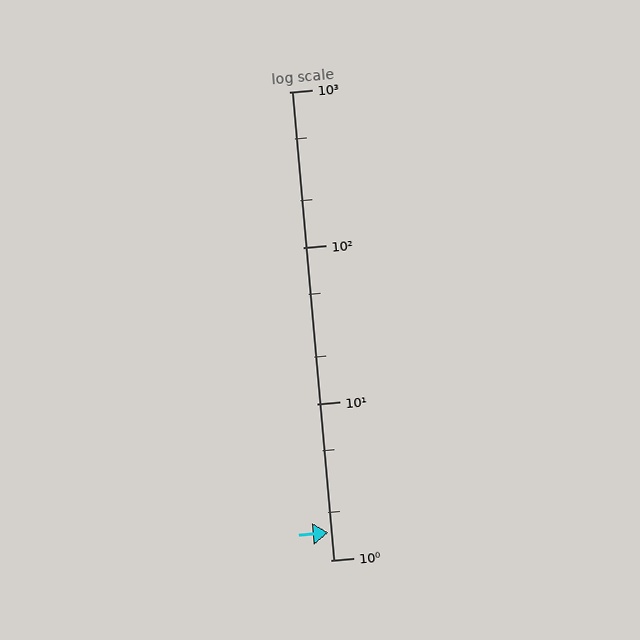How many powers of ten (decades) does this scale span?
The scale spans 3 decades, from 1 to 1000.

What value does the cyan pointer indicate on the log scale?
The pointer indicates approximately 1.5.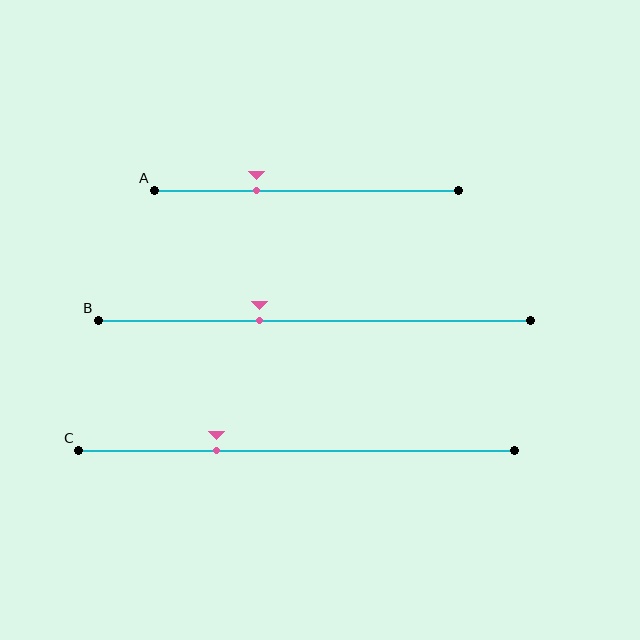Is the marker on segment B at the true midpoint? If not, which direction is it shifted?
No, the marker on segment B is shifted to the left by about 13% of the segment length.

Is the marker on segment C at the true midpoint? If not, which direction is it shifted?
No, the marker on segment C is shifted to the left by about 18% of the segment length.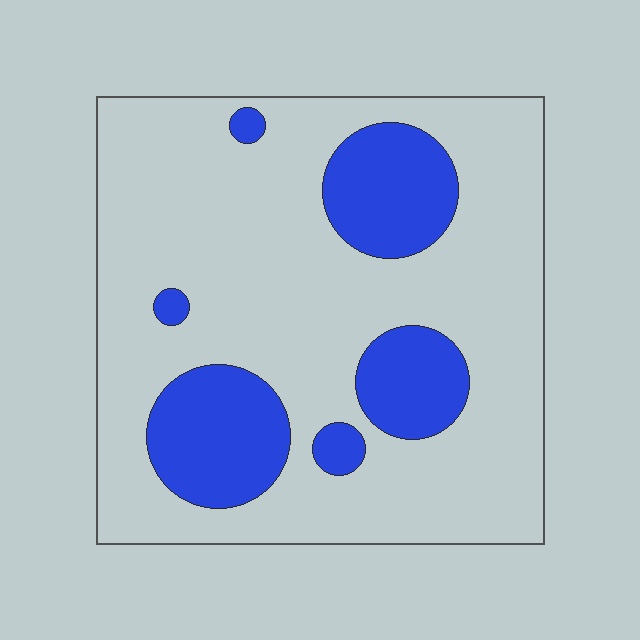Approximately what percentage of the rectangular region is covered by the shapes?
Approximately 25%.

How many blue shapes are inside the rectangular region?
6.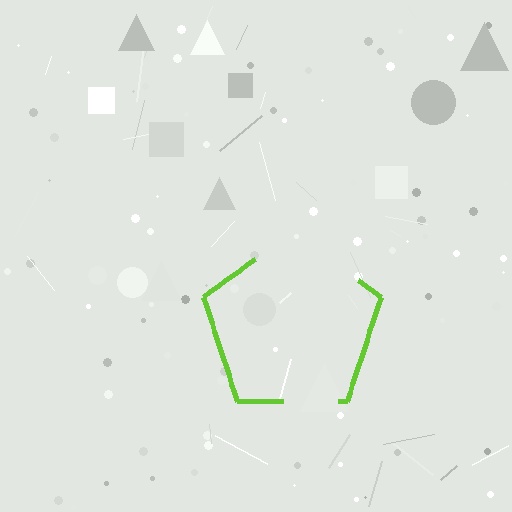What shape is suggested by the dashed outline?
The dashed outline suggests a pentagon.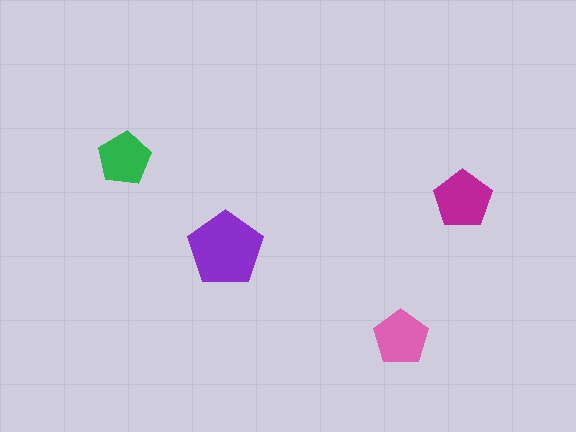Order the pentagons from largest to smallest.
the purple one, the magenta one, the pink one, the green one.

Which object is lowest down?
The pink pentagon is bottommost.